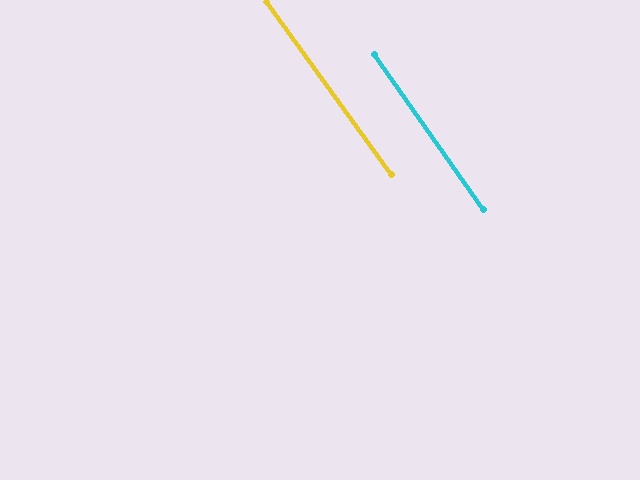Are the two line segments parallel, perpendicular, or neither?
Parallel — their directions differ by only 0.7°.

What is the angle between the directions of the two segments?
Approximately 1 degree.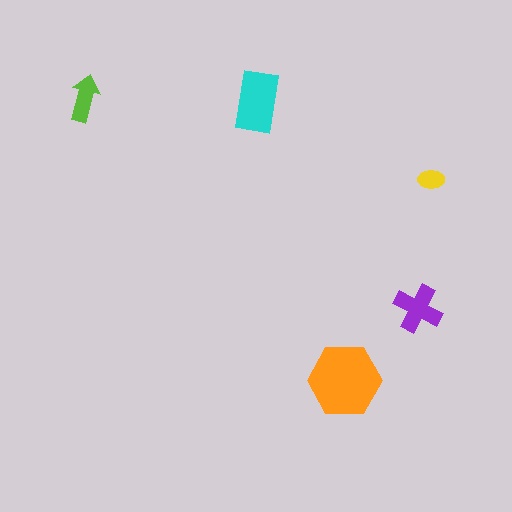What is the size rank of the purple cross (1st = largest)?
3rd.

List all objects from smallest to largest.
The yellow ellipse, the lime arrow, the purple cross, the cyan rectangle, the orange hexagon.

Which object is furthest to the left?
The lime arrow is leftmost.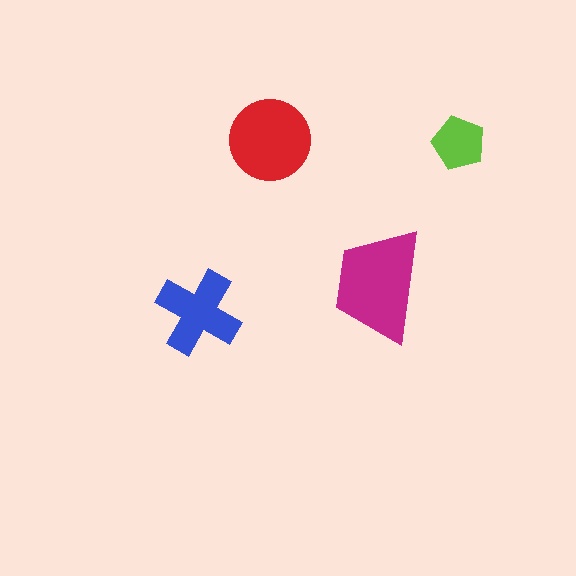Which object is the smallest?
The lime pentagon.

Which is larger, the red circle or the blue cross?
The red circle.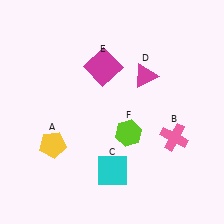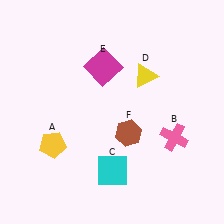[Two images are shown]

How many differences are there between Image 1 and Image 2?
There are 2 differences between the two images.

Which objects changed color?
D changed from magenta to yellow. F changed from lime to brown.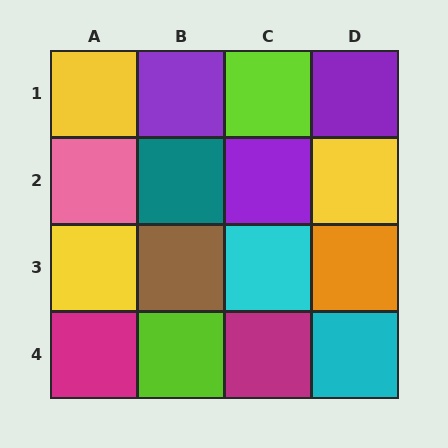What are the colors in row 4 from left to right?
Magenta, lime, magenta, cyan.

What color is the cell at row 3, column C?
Cyan.